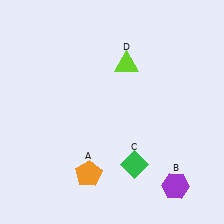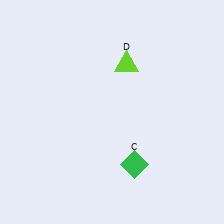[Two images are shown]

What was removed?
The orange pentagon (A), the purple hexagon (B) were removed in Image 2.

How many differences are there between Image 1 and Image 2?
There are 2 differences between the two images.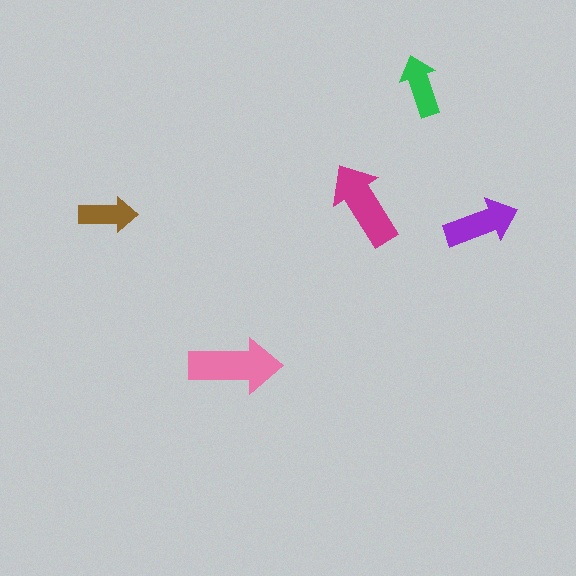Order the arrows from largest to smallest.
the pink one, the magenta one, the purple one, the green one, the brown one.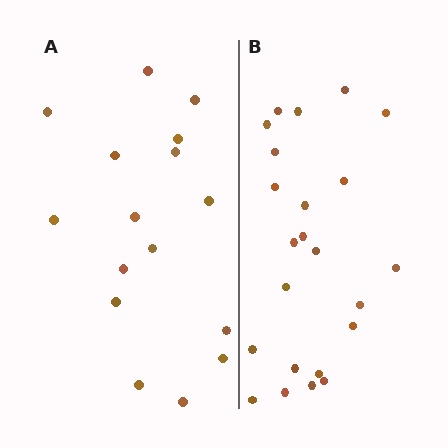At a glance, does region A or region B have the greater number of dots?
Region B (the right region) has more dots.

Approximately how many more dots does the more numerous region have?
Region B has roughly 8 or so more dots than region A.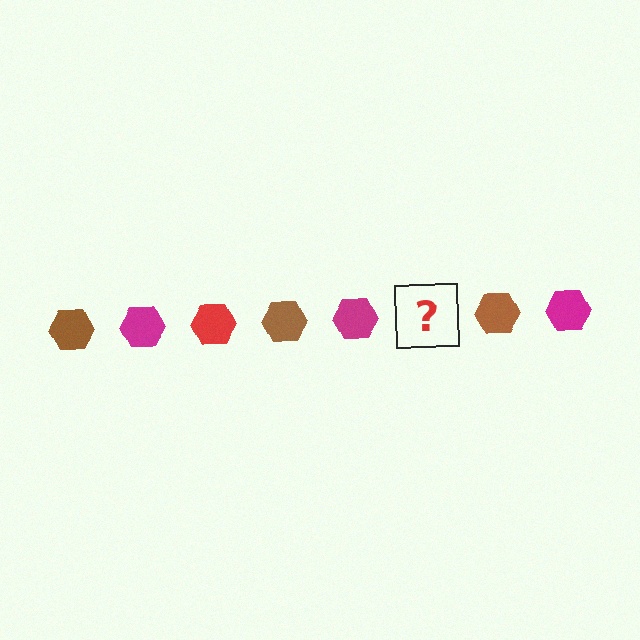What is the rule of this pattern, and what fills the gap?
The rule is that the pattern cycles through brown, magenta, red hexagons. The gap should be filled with a red hexagon.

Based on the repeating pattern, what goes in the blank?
The blank should be a red hexagon.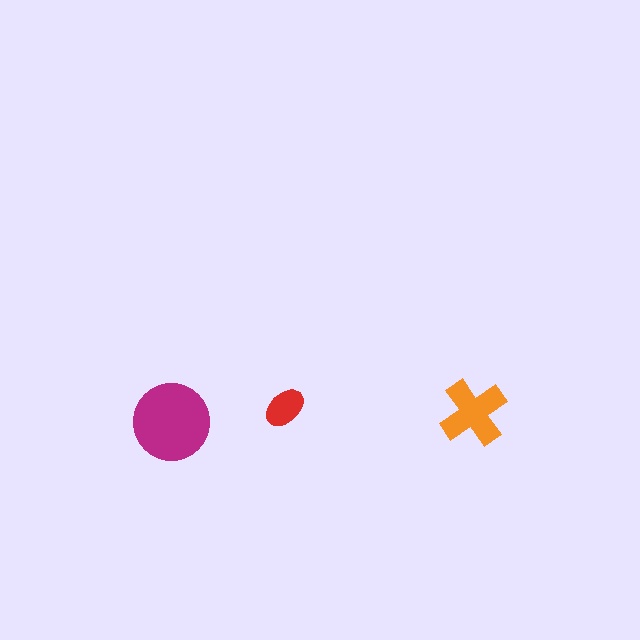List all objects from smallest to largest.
The red ellipse, the orange cross, the magenta circle.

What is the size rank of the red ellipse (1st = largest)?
3rd.